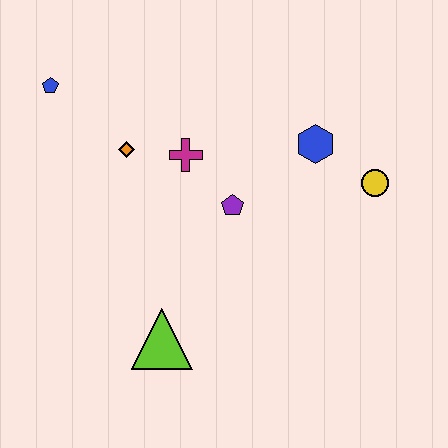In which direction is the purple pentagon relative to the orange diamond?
The purple pentagon is to the right of the orange diamond.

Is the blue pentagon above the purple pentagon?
Yes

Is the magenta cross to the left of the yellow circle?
Yes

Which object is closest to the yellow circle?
The blue hexagon is closest to the yellow circle.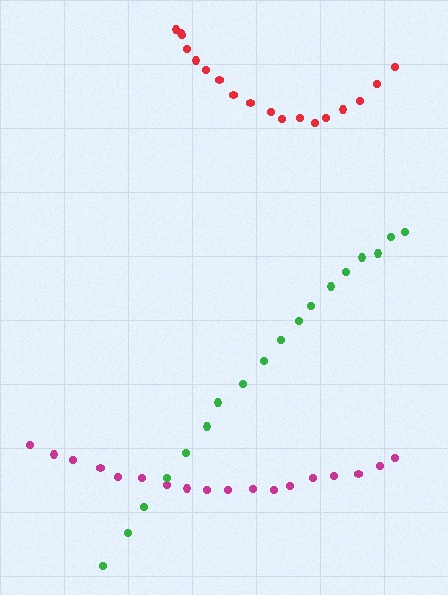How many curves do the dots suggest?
There are 3 distinct paths.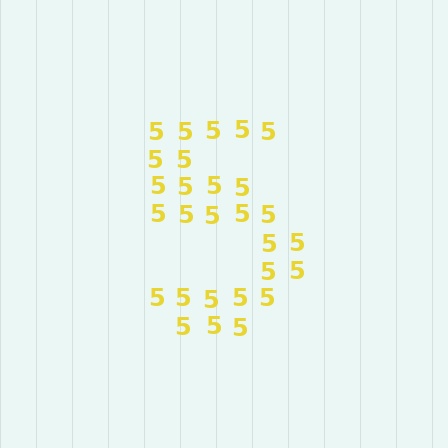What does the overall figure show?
The overall figure shows the digit 5.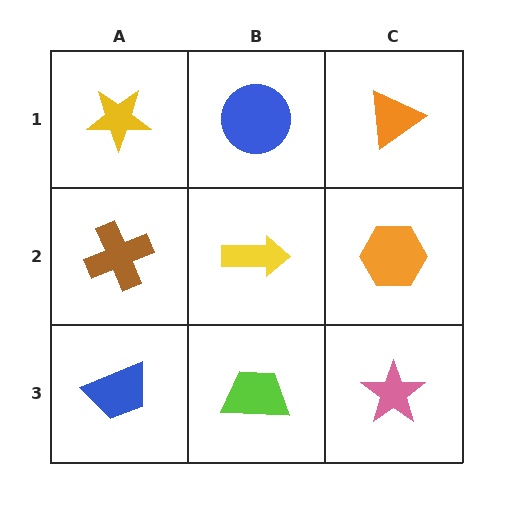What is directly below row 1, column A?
A brown cross.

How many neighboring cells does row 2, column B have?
4.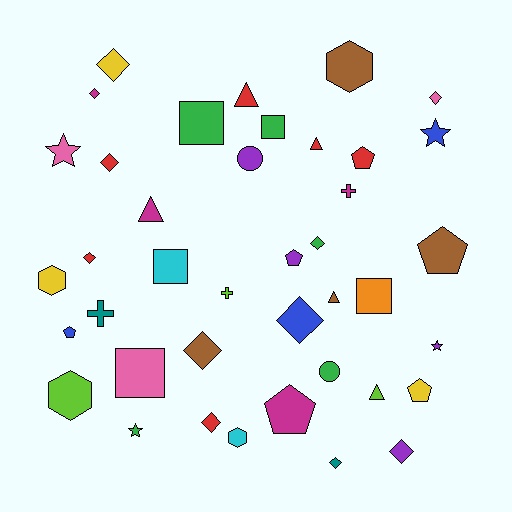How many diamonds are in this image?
There are 11 diamonds.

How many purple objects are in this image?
There are 4 purple objects.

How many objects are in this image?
There are 40 objects.